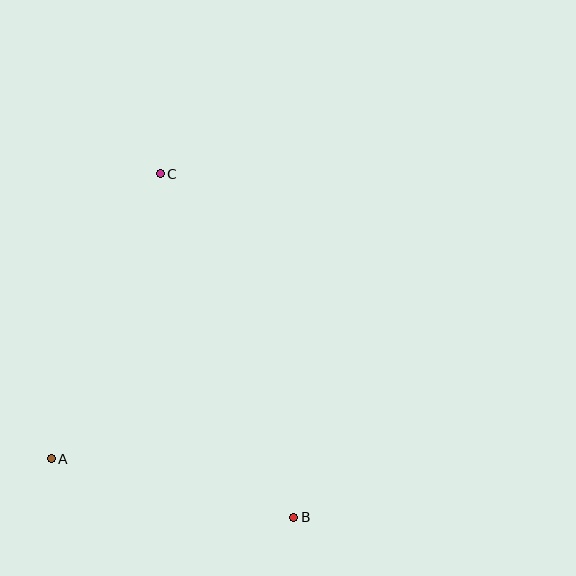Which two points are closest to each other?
Points A and B are closest to each other.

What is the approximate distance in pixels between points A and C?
The distance between A and C is approximately 305 pixels.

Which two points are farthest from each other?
Points B and C are farthest from each other.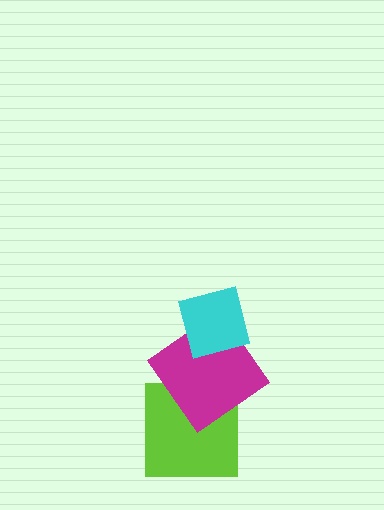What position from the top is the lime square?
The lime square is 3rd from the top.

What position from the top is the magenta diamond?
The magenta diamond is 2nd from the top.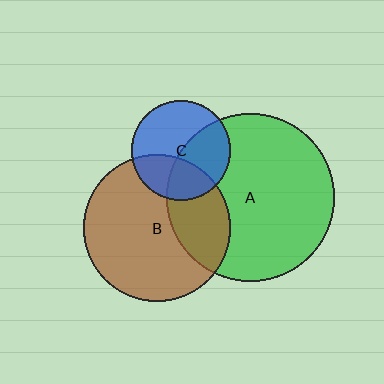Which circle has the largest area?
Circle A (green).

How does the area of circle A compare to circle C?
Approximately 2.8 times.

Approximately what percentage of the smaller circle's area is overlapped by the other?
Approximately 45%.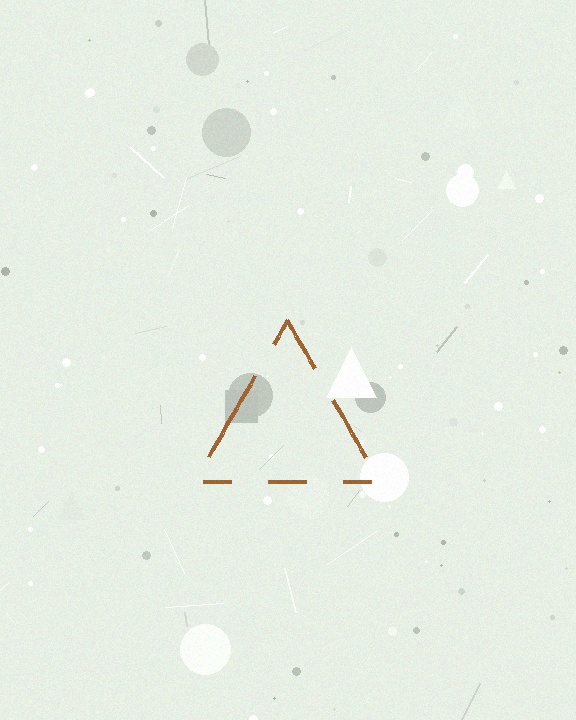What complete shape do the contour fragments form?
The contour fragments form a triangle.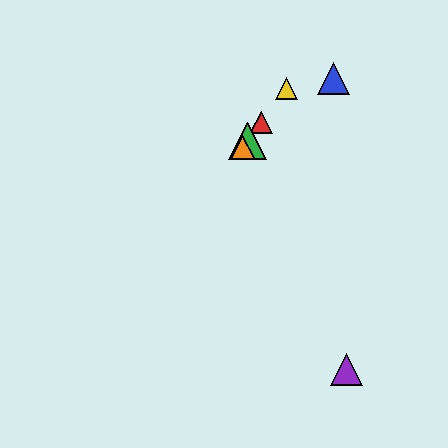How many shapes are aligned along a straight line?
4 shapes (the red triangle, the green triangle, the yellow triangle, the orange triangle) are aligned along a straight line.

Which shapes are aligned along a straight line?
The red triangle, the green triangle, the yellow triangle, the orange triangle are aligned along a straight line.